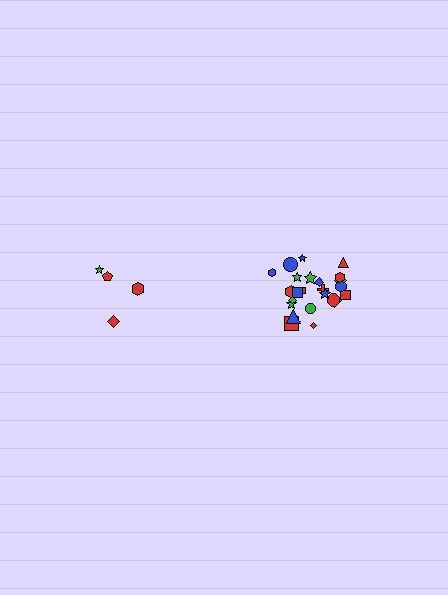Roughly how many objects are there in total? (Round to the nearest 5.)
Roughly 30 objects in total.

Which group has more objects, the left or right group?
The right group.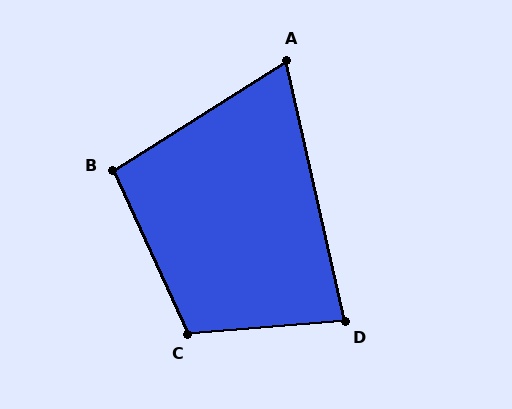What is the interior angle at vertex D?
Approximately 82 degrees (acute).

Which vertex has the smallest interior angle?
A, at approximately 70 degrees.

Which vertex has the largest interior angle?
C, at approximately 110 degrees.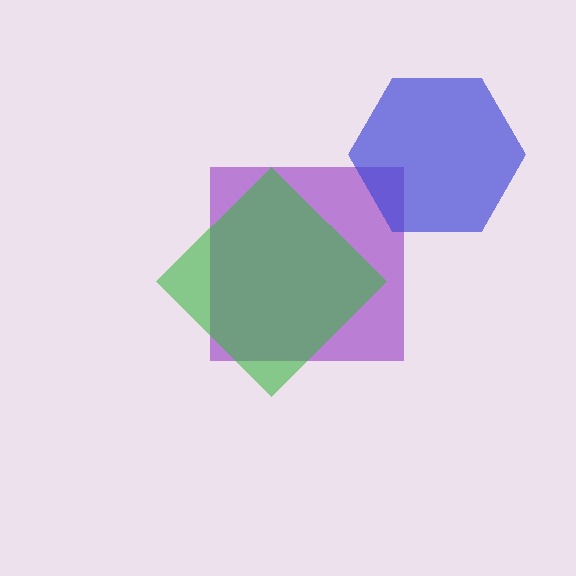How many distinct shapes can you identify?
There are 3 distinct shapes: a purple square, a blue hexagon, a green diamond.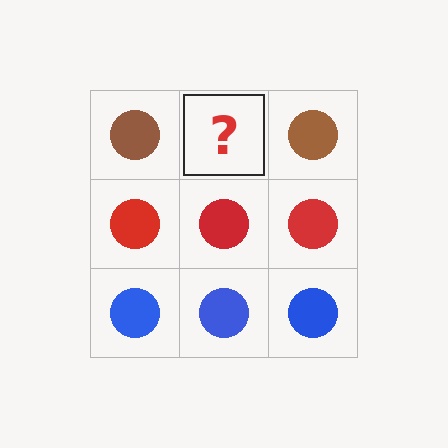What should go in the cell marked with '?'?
The missing cell should contain a brown circle.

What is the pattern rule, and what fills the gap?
The rule is that each row has a consistent color. The gap should be filled with a brown circle.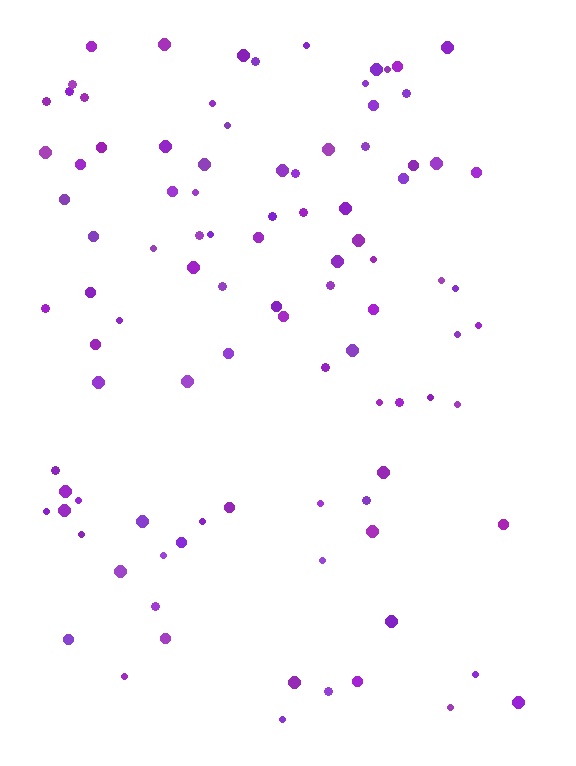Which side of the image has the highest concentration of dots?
The top.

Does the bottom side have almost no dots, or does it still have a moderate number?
Still a moderate number, just noticeably fewer than the top.